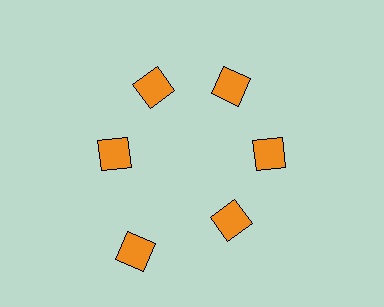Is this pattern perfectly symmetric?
No. The 6 orange diamonds are arranged in a ring, but one element near the 7 o'clock position is pushed outward from the center, breaking the 6-fold rotational symmetry.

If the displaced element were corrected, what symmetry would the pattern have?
It would have 6-fold rotational symmetry — the pattern would map onto itself every 60 degrees.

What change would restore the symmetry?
The symmetry would be restored by moving it inward, back onto the ring so that all 6 diamonds sit at equal angles and equal distance from the center.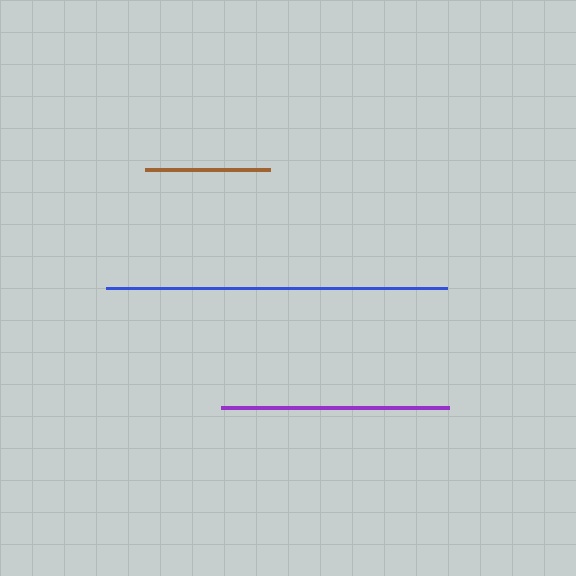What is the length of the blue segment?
The blue segment is approximately 341 pixels long.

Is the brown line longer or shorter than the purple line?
The purple line is longer than the brown line.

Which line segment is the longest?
The blue line is the longest at approximately 341 pixels.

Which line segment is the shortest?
The brown line is the shortest at approximately 124 pixels.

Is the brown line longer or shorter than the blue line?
The blue line is longer than the brown line.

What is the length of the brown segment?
The brown segment is approximately 124 pixels long.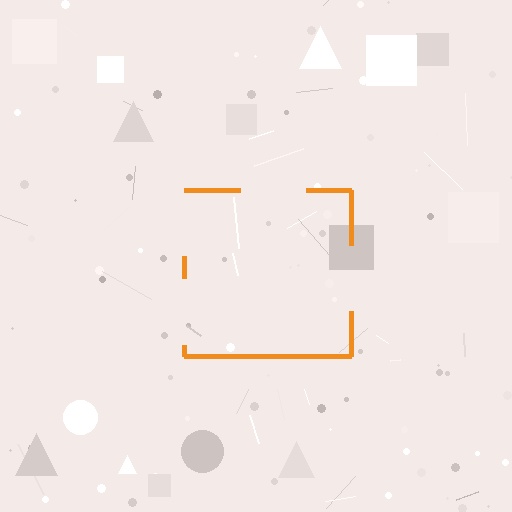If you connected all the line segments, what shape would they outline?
They would outline a square.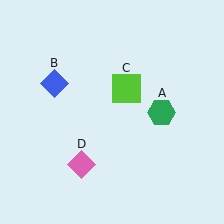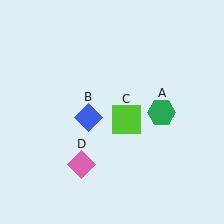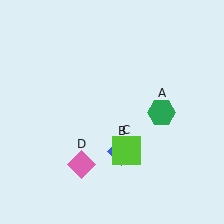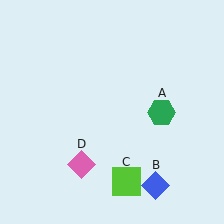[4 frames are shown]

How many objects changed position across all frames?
2 objects changed position: blue diamond (object B), lime square (object C).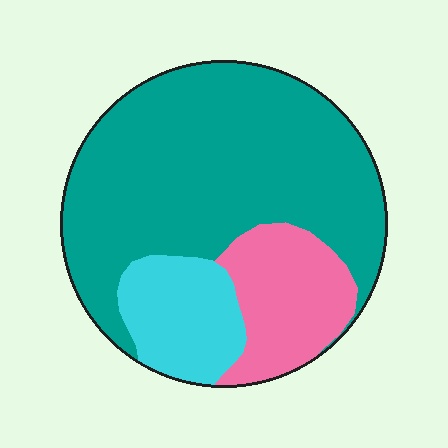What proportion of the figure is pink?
Pink takes up less than a quarter of the figure.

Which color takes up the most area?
Teal, at roughly 65%.